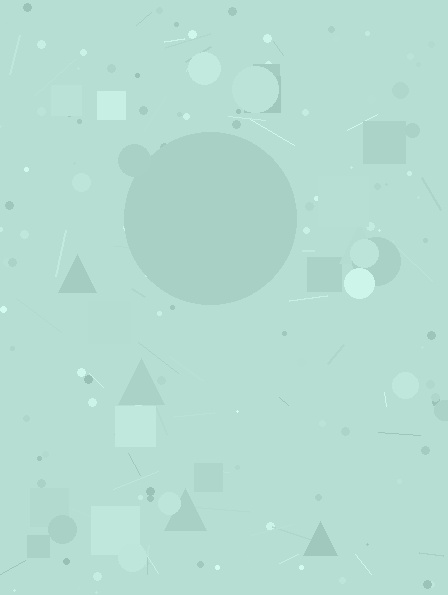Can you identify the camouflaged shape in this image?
The camouflaged shape is a circle.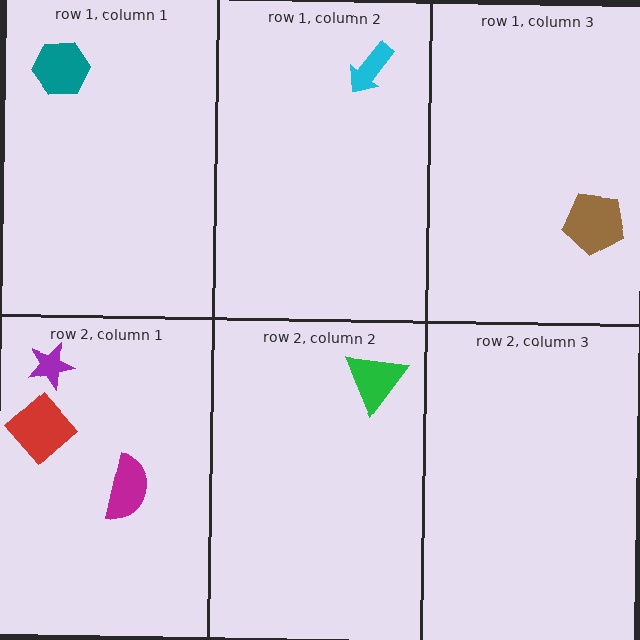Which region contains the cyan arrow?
The row 1, column 2 region.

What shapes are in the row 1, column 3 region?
The brown pentagon.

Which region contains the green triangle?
The row 2, column 2 region.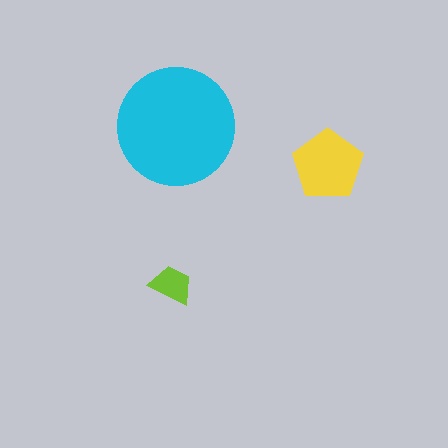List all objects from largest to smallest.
The cyan circle, the yellow pentagon, the lime trapezoid.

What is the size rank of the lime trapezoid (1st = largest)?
3rd.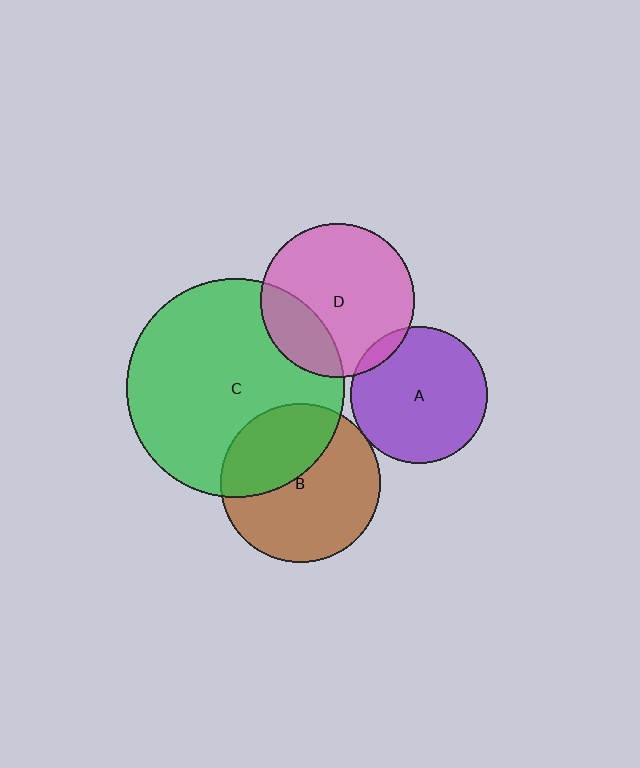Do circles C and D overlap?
Yes.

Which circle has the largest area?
Circle C (green).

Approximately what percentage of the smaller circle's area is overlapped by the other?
Approximately 25%.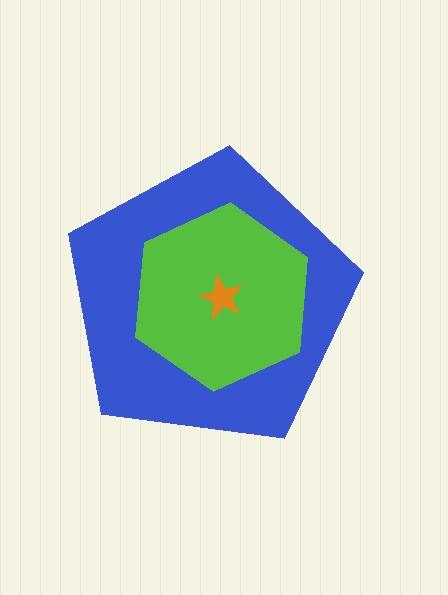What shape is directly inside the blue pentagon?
The lime hexagon.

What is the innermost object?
The orange star.